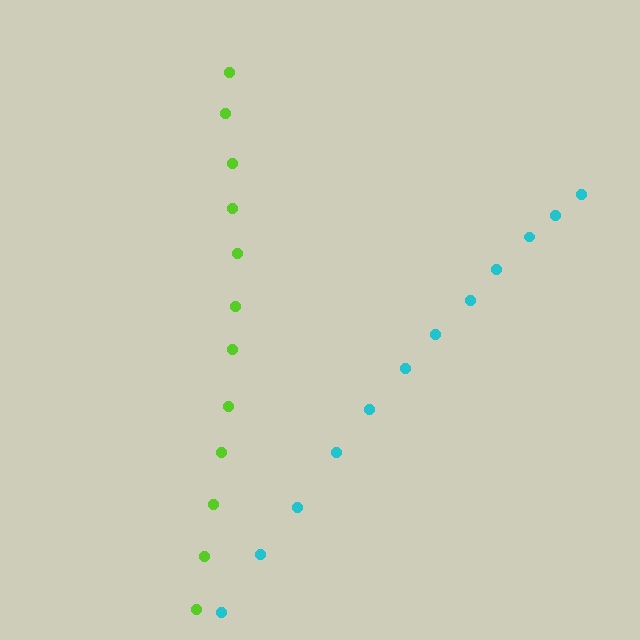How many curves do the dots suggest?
There are 2 distinct paths.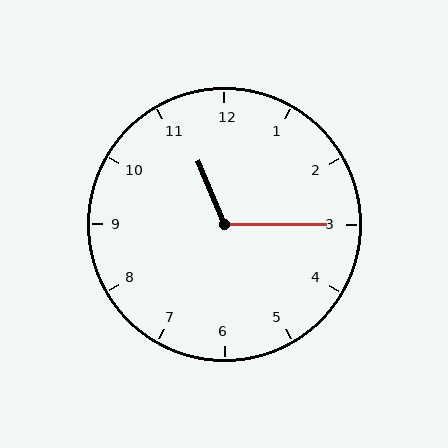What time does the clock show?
11:15.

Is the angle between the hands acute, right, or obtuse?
It is obtuse.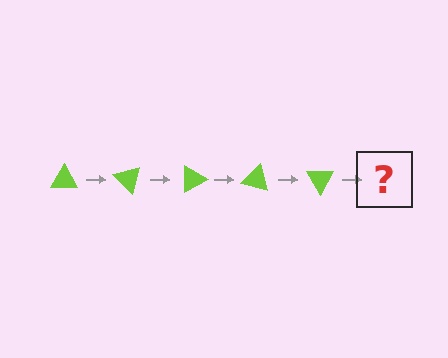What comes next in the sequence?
The next element should be a lime triangle rotated 225 degrees.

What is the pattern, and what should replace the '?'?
The pattern is that the triangle rotates 45 degrees each step. The '?' should be a lime triangle rotated 225 degrees.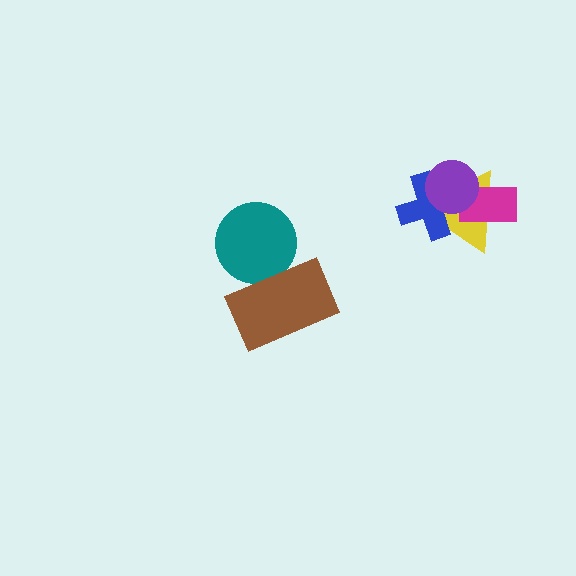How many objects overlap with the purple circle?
3 objects overlap with the purple circle.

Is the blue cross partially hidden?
Yes, it is partially covered by another shape.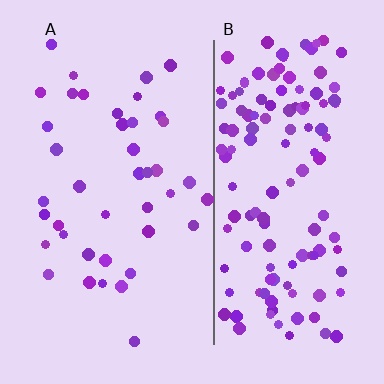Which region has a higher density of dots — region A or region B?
B (the right).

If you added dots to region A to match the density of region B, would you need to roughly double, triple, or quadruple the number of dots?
Approximately triple.